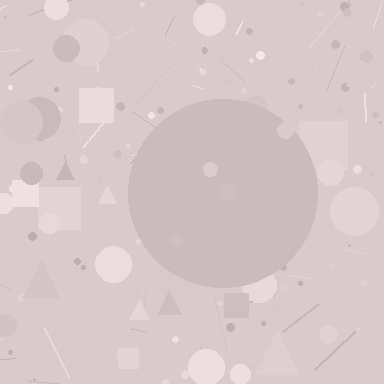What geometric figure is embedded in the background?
A circle is embedded in the background.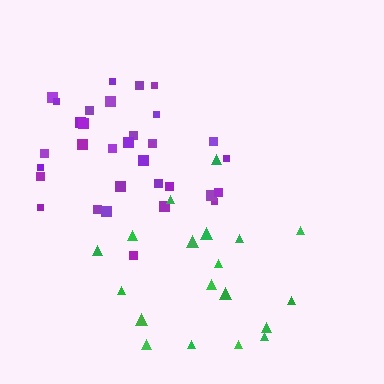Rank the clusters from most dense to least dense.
purple, green.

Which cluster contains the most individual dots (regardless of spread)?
Purple (33).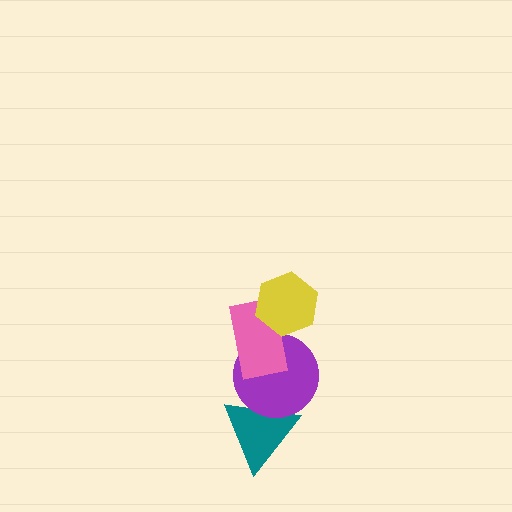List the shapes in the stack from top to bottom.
From top to bottom: the yellow hexagon, the pink rectangle, the purple circle, the teal triangle.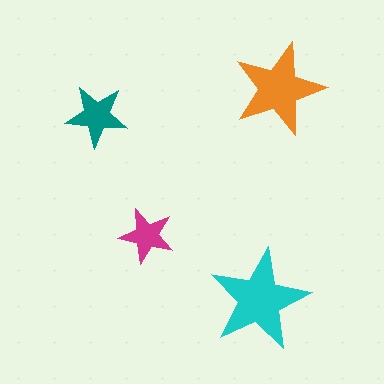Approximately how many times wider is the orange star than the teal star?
About 1.5 times wider.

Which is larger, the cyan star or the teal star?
The cyan one.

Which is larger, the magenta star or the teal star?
The teal one.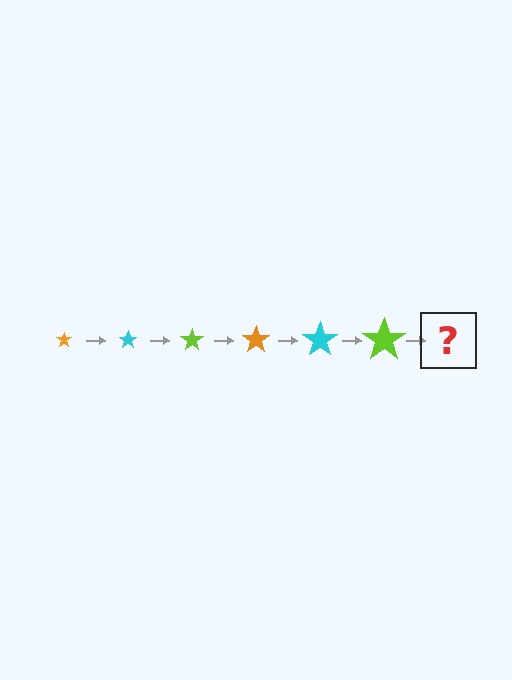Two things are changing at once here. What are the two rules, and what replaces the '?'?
The two rules are that the star grows larger each step and the color cycles through orange, cyan, and lime. The '?' should be an orange star, larger than the previous one.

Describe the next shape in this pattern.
It should be an orange star, larger than the previous one.